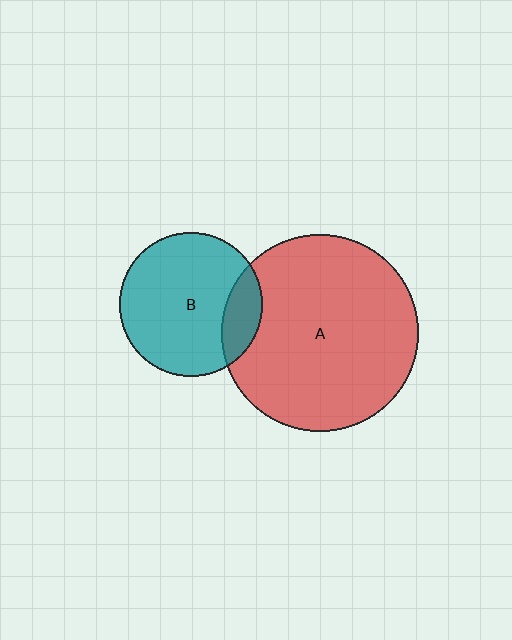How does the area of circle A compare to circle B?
Approximately 1.9 times.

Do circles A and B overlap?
Yes.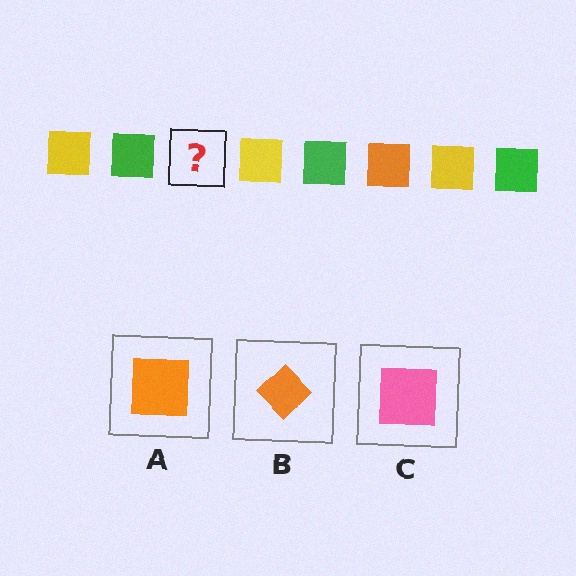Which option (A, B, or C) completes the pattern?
A.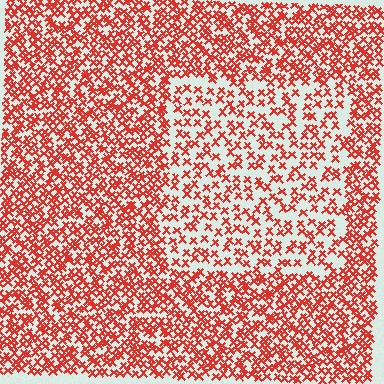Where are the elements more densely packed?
The elements are more densely packed outside the rectangle boundary.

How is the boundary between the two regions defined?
The boundary is defined by a change in element density (approximately 1.9x ratio). All elements are the same color, size, and shape.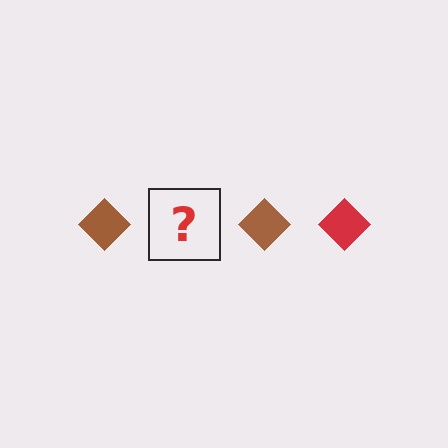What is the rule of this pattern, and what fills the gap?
The rule is that the pattern cycles through brown, red diamonds. The gap should be filled with a red diamond.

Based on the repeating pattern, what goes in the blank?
The blank should be a red diamond.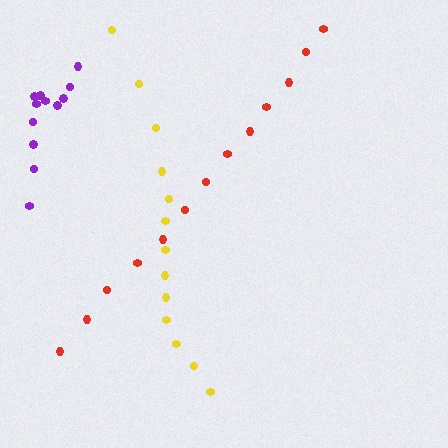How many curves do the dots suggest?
There are 3 distinct paths.